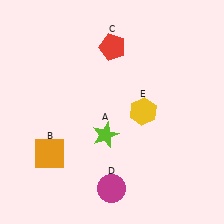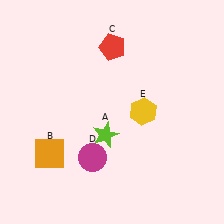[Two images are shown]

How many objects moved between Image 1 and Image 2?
1 object moved between the two images.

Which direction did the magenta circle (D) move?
The magenta circle (D) moved up.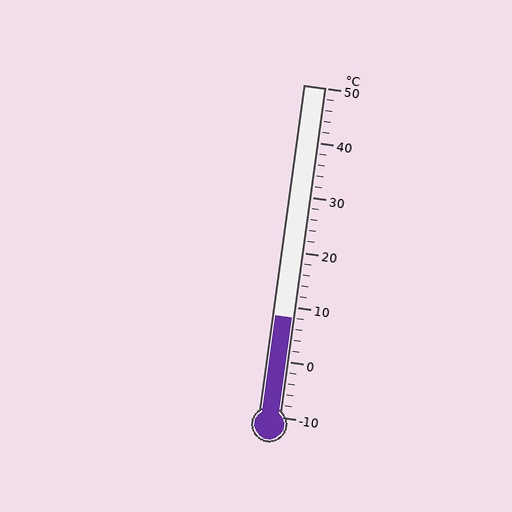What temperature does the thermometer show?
The thermometer shows approximately 8°C.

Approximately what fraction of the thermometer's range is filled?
The thermometer is filled to approximately 30% of its range.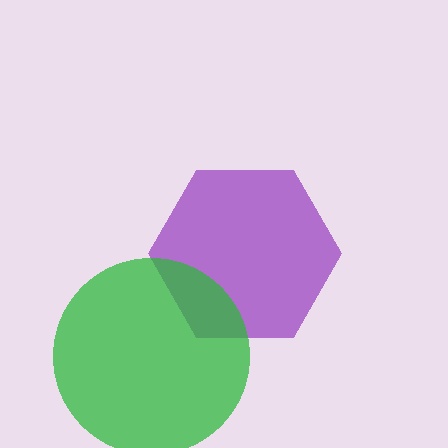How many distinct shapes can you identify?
There are 2 distinct shapes: a purple hexagon, a green circle.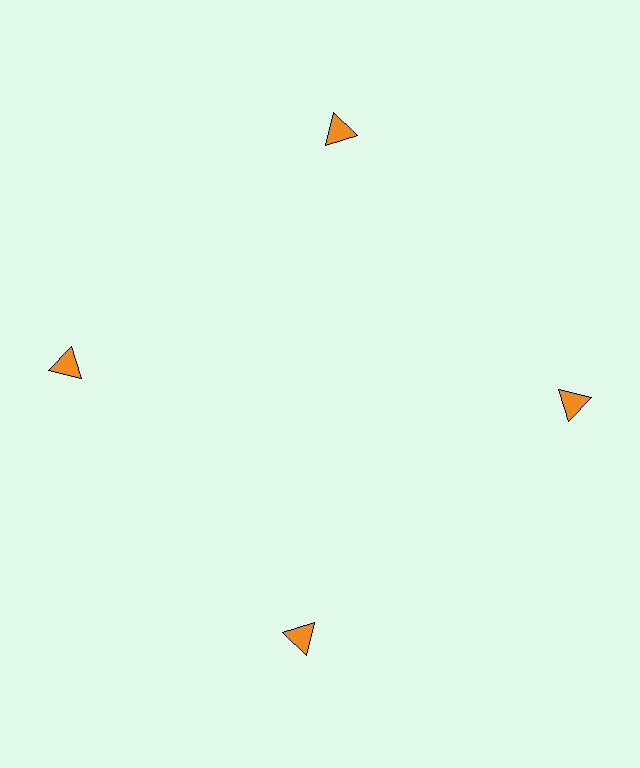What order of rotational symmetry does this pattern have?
This pattern has 4-fold rotational symmetry.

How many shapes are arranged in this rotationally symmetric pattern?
There are 4 shapes, arranged in 4 groups of 1.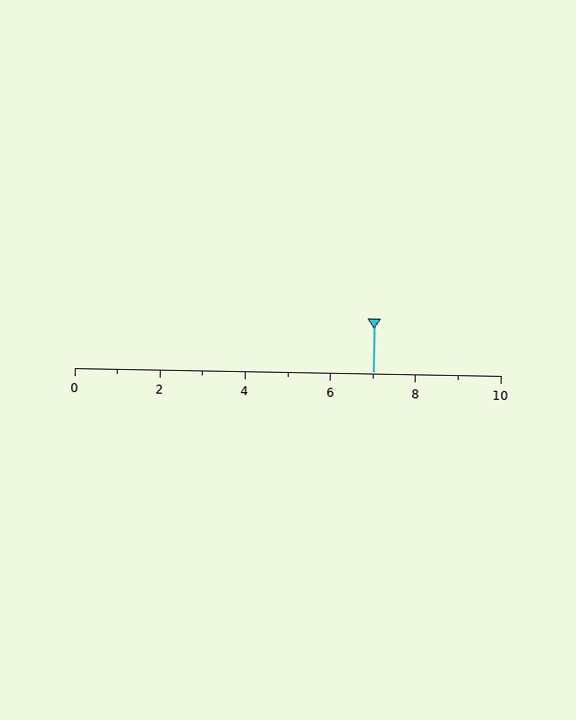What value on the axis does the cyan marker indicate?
The marker indicates approximately 7.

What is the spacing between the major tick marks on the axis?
The major ticks are spaced 2 apart.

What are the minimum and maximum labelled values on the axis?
The axis runs from 0 to 10.